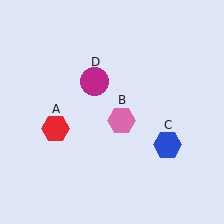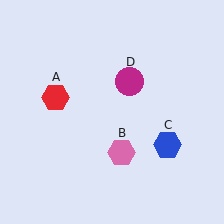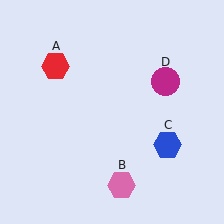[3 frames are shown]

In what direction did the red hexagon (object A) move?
The red hexagon (object A) moved up.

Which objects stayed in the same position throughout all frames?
Blue hexagon (object C) remained stationary.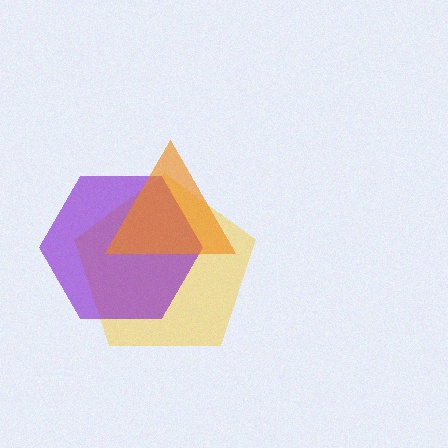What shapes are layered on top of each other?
The layered shapes are: a yellow pentagon, a purple hexagon, an orange triangle.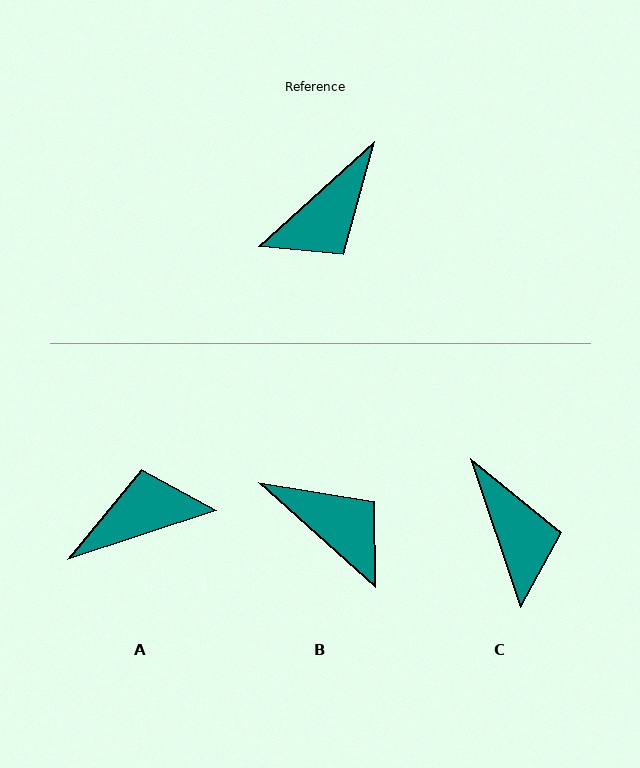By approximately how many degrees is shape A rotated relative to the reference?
Approximately 156 degrees counter-clockwise.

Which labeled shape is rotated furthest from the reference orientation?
A, about 156 degrees away.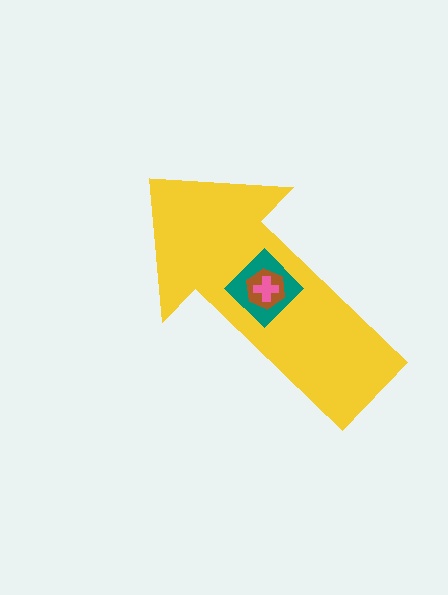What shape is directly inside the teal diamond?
The brown hexagon.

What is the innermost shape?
The pink cross.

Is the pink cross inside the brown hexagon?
Yes.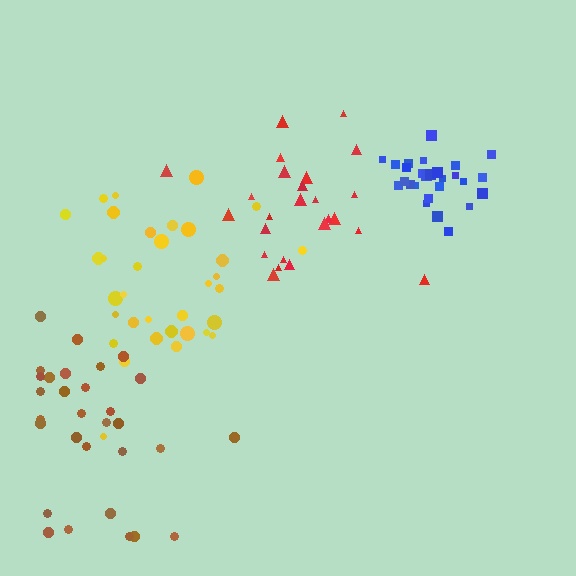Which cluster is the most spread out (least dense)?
Brown.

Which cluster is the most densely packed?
Blue.